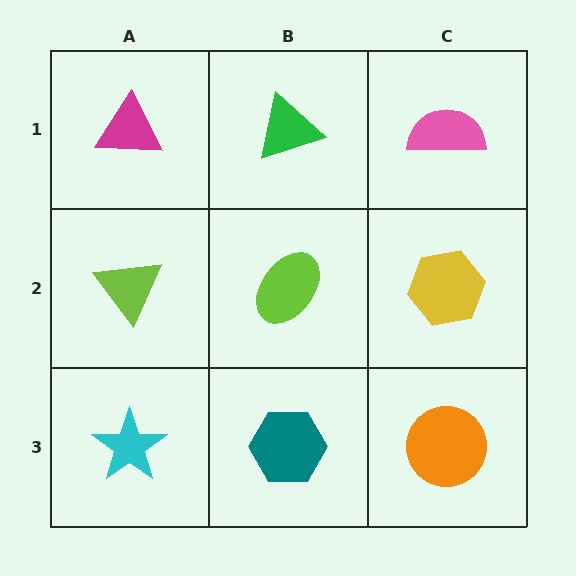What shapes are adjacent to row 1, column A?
A lime triangle (row 2, column A), a green triangle (row 1, column B).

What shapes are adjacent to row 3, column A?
A lime triangle (row 2, column A), a teal hexagon (row 3, column B).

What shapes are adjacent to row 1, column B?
A lime ellipse (row 2, column B), a magenta triangle (row 1, column A), a pink semicircle (row 1, column C).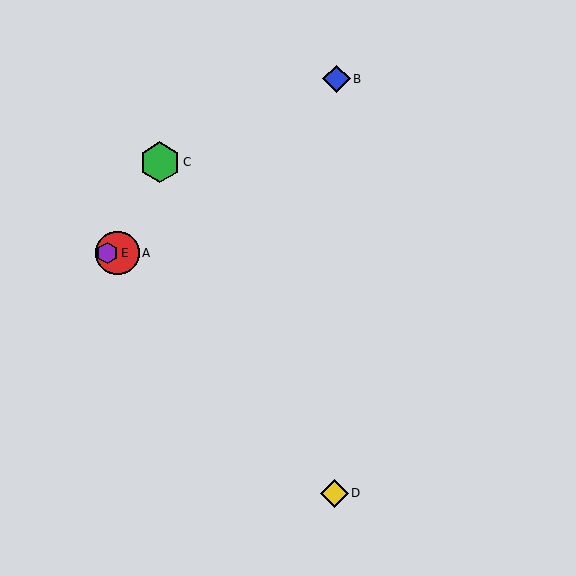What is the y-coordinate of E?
Object E is at y≈253.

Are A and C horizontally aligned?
No, A is at y≈253 and C is at y≈162.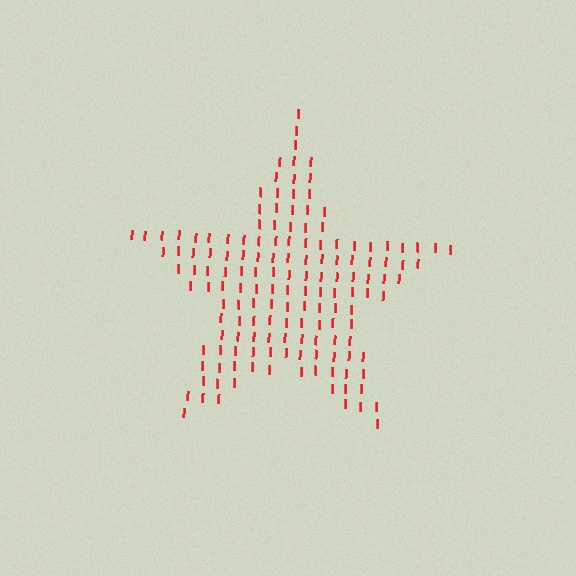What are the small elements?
The small elements are letter I's.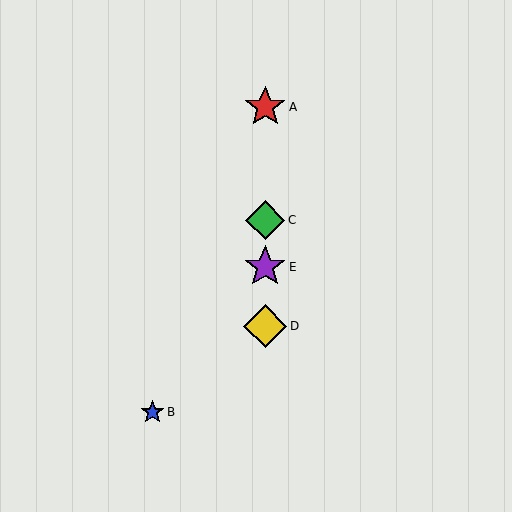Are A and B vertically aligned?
No, A is at x≈265 and B is at x≈153.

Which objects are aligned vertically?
Objects A, C, D, E are aligned vertically.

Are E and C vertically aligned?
Yes, both are at x≈265.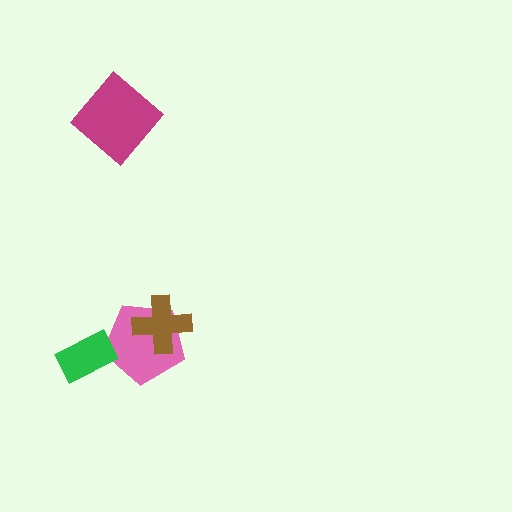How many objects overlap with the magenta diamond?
0 objects overlap with the magenta diamond.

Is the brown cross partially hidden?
No, no other shape covers it.